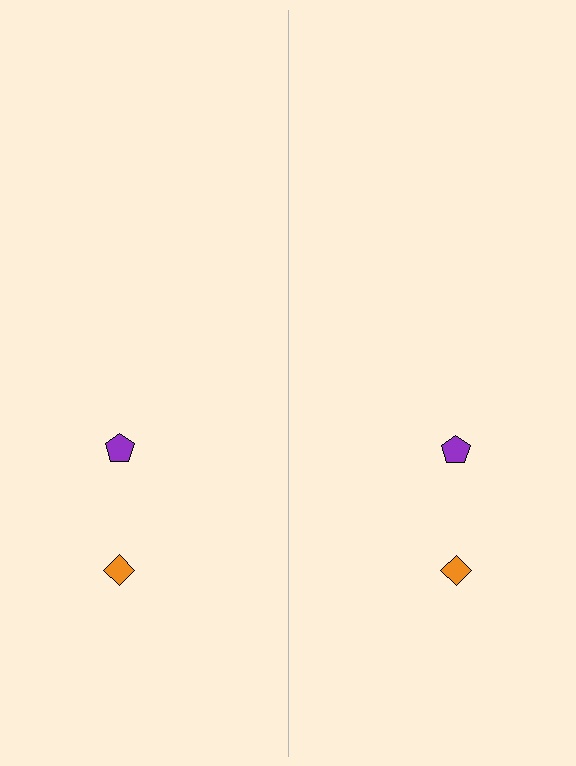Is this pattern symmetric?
Yes, this pattern has bilateral (reflection) symmetry.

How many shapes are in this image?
There are 4 shapes in this image.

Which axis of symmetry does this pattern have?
The pattern has a vertical axis of symmetry running through the center of the image.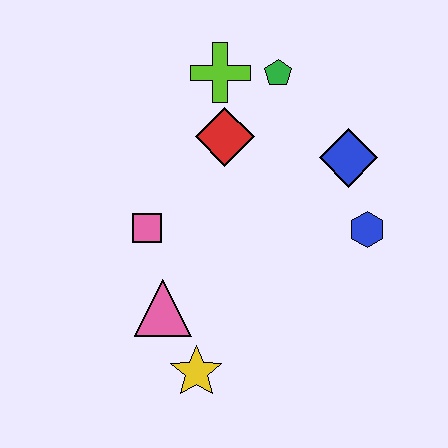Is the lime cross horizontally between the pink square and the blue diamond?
Yes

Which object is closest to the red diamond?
The lime cross is closest to the red diamond.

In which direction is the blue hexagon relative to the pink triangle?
The blue hexagon is to the right of the pink triangle.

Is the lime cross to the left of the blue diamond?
Yes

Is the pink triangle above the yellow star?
Yes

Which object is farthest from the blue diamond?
The yellow star is farthest from the blue diamond.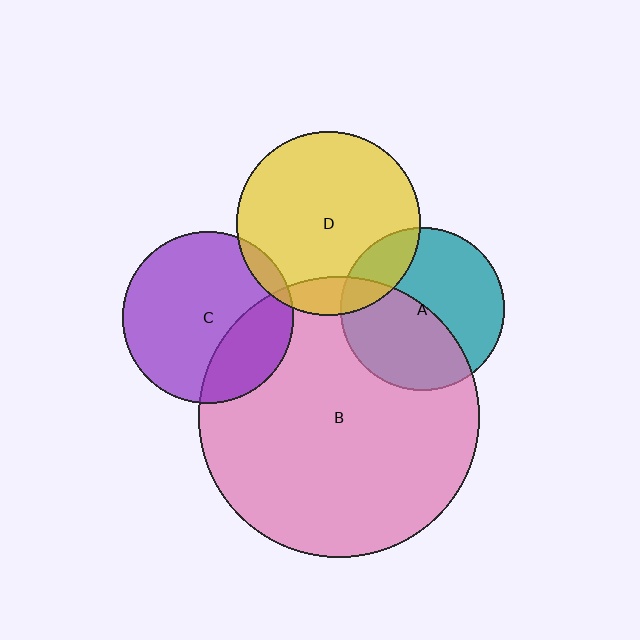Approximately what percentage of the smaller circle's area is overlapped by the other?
Approximately 45%.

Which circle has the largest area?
Circle B (pink).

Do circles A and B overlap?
Yes.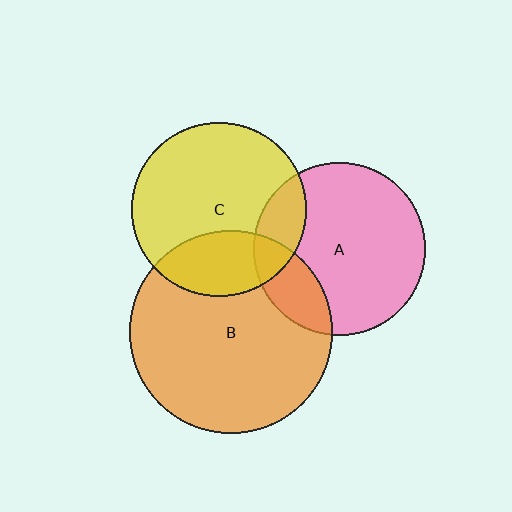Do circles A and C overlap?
Yes.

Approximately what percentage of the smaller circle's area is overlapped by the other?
Approximately 15%.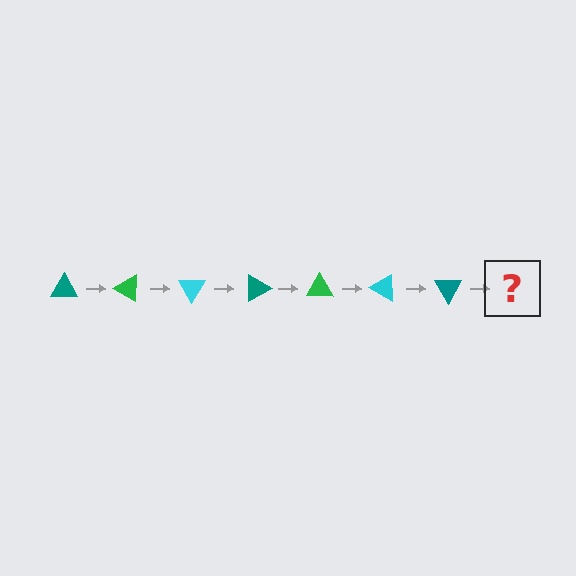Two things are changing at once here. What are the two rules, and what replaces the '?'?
The two rules are that it rotates 30 degrees each step and the color cycles through teal, green, and cyan. The '?' should be a green triangle, rotated 210 degrees from the start.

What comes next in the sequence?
The next element should be a green triangle, rotated 210 degrees from the start.